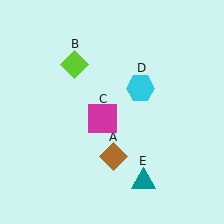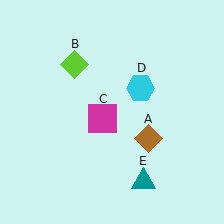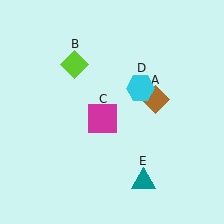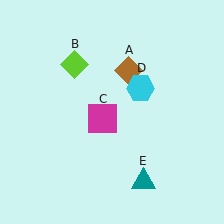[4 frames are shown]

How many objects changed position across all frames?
1 object changed position: brown diamond (object A).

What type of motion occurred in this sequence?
The brown diamond (object A) rotated counterclockwise around the center of the scene.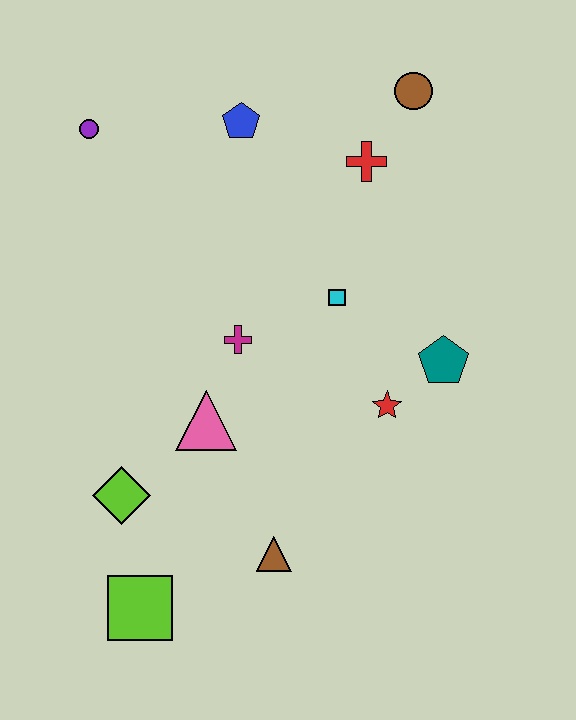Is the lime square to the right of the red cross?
No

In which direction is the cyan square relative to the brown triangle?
The cyan square is above the brown triangle.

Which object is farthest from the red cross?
The lime square is farthest from the red cross.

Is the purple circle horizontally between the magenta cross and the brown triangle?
No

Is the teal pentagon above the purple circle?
No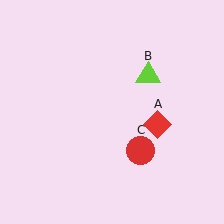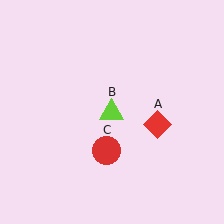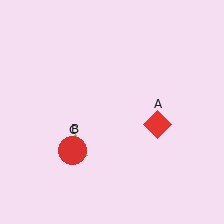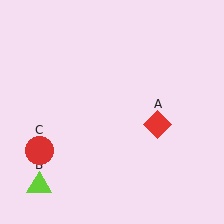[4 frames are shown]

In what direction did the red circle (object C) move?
The red circle (object C) moved left.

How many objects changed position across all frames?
2 objects changed position: lime triangle (object B), red circle (object C).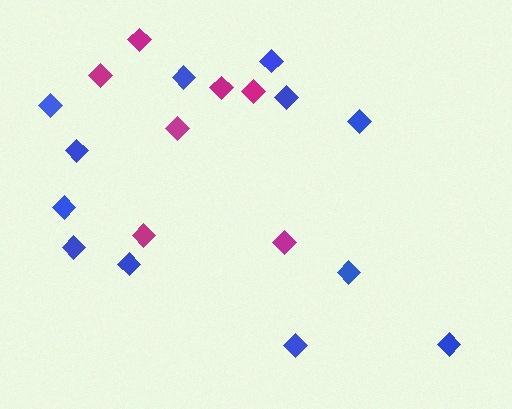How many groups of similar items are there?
There are 2 groups: one group of blue diamonds (12) and one group of magenta diamonds (7).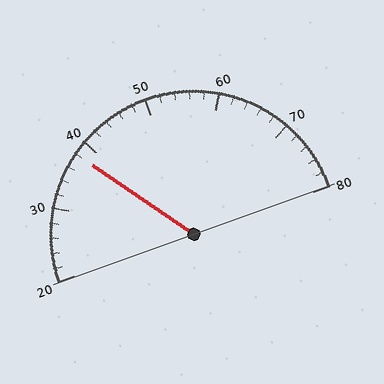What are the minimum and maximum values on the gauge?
The gauge ranges from 20 to 80.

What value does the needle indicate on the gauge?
The needle indicates approximately 38.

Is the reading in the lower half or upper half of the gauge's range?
The reading is in the lower half of the range (20 to 80).